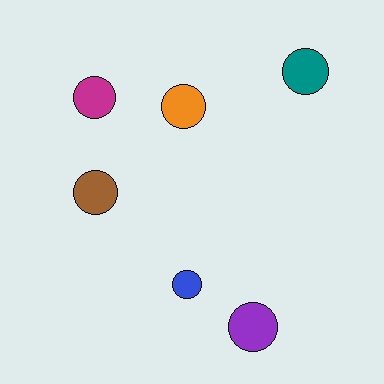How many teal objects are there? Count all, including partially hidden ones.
There is 1 teal object.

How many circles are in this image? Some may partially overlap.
There are 6 circles.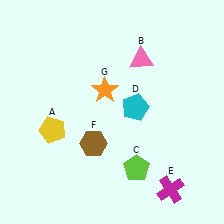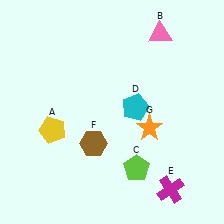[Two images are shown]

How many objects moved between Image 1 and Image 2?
2 objects moved between the two images.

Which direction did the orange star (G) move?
The orange star (G) moved right.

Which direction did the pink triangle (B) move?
The pink triangle (B) moved up.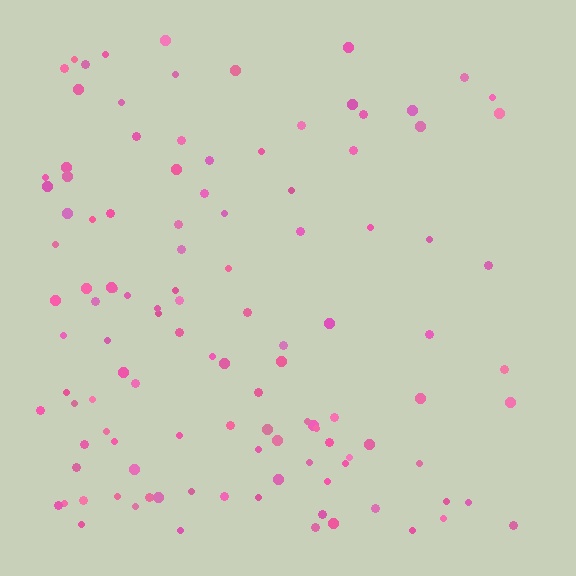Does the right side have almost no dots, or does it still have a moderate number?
Still a moderate number, just noticeably fewer than the left.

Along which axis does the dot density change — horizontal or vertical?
Horizontal.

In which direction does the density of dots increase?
From right to left, with the left side densest.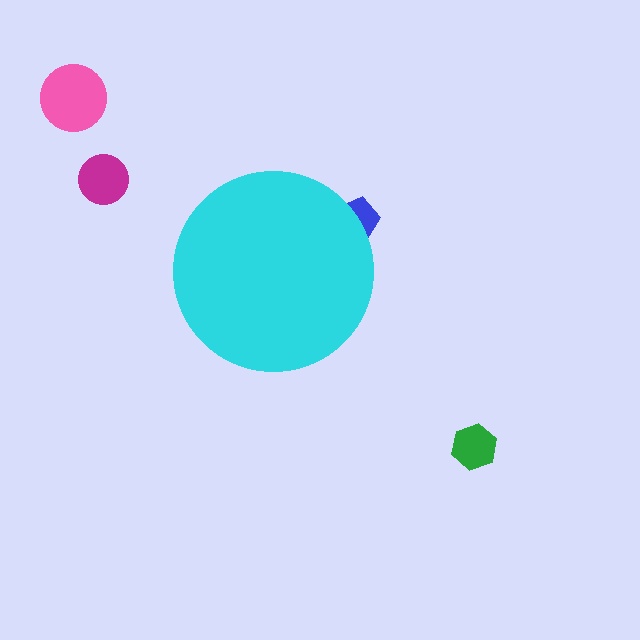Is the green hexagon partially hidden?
No, the green hexagon is fully visible.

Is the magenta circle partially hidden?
No, the magenta circle is fully visible.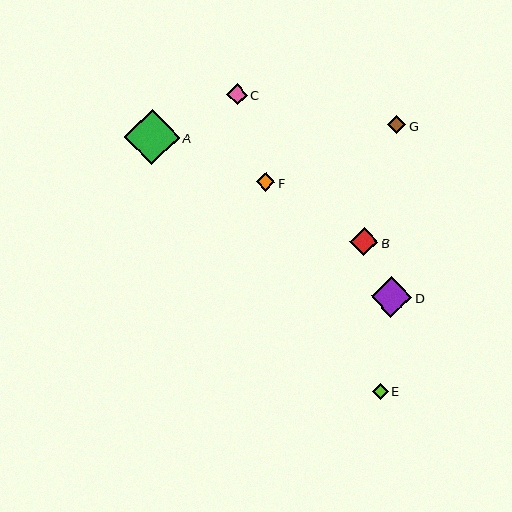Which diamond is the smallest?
Diamond E is the smallest with a size of approximately 16 pixels.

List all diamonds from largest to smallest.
From largest to smallest: A, D, B, C, F, G, E.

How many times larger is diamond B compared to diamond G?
Diamond B is approximately 1.5 times the size of diamond G.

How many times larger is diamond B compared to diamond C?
Diamond B is approximately 1.4 times the size of diamond C.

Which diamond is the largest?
Diamond A is the largest with a size of approximately 55 pixels.